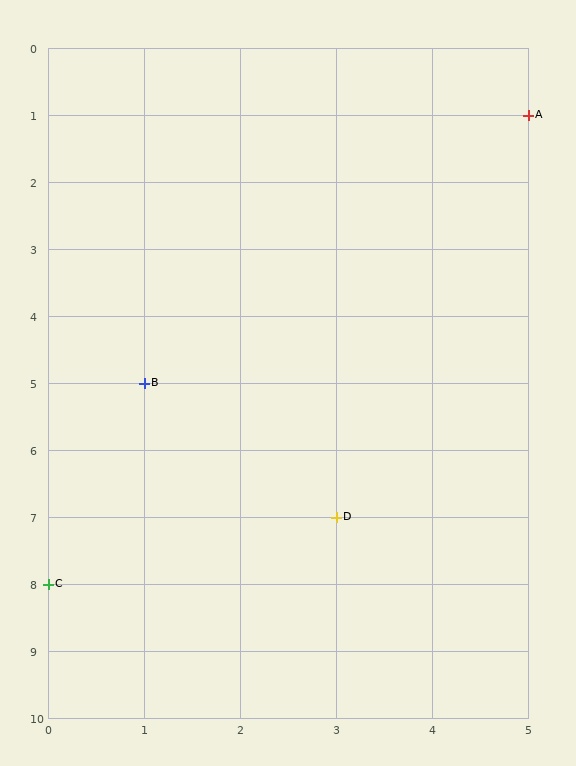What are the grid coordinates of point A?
Point A is at grid coordinates (5, 1).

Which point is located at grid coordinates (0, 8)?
Point C is at (0, 8).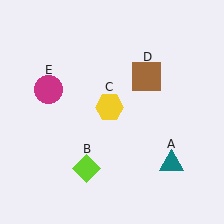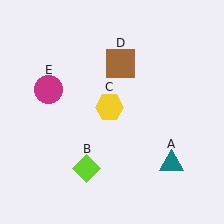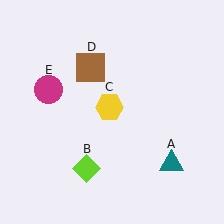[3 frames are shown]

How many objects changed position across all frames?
1 object changed position: brown square (object D).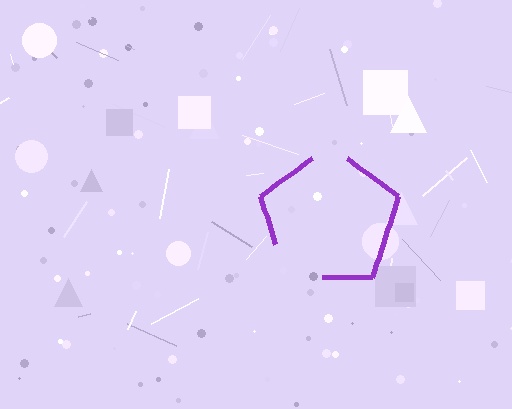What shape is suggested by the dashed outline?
The dashed outline suggests a pentagon.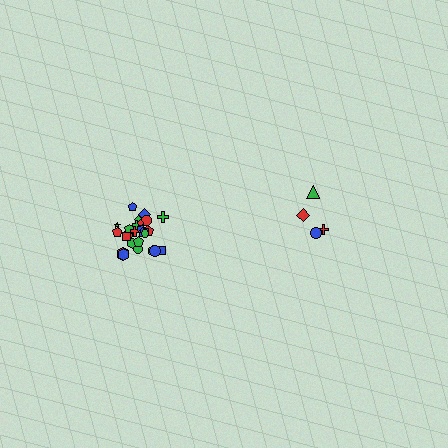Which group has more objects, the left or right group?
The left group.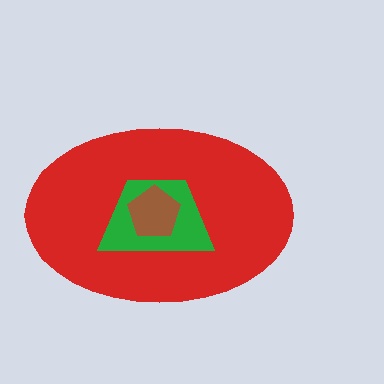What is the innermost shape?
The brown pentagon.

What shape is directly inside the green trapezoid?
The brown pentagon.